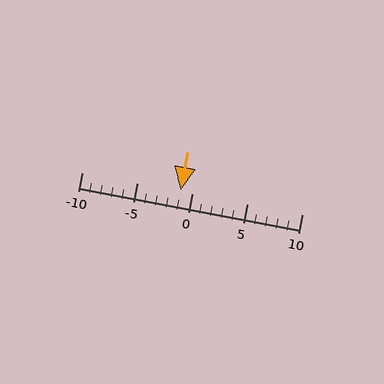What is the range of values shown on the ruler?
The ruler shows values from -10 to 10.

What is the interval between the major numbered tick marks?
The major tick marks are spaced 5 units apart.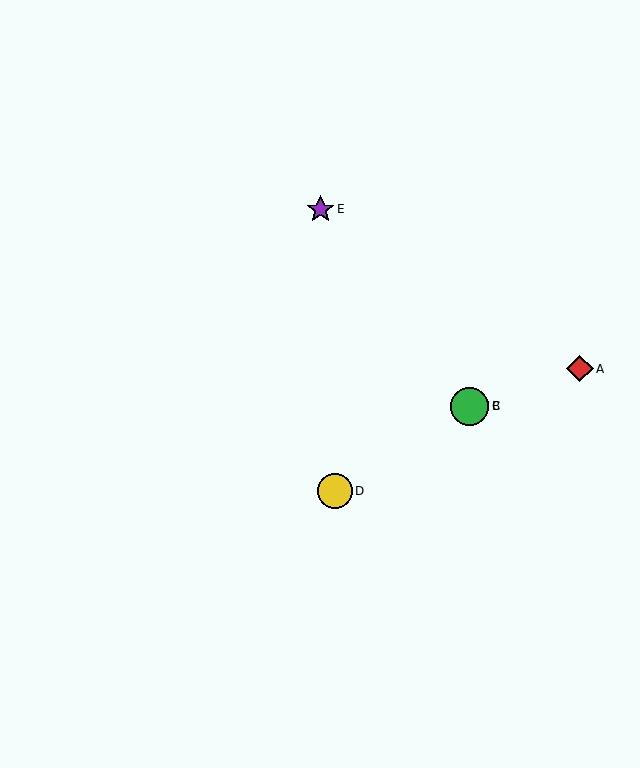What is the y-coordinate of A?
Object A is at y≈369.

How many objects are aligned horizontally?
2 objects (B, C) are aligned horizontally.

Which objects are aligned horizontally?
Objects B, C are aligned horizontally.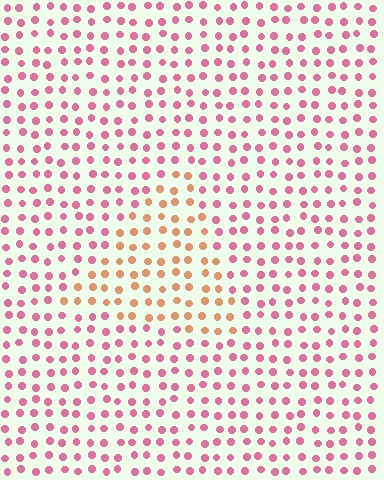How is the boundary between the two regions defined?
The boundary is defined purely by a slight shift in hue (about 46 degrees). Spacing, size, and orientation are identical on both sides.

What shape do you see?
I see a triangle.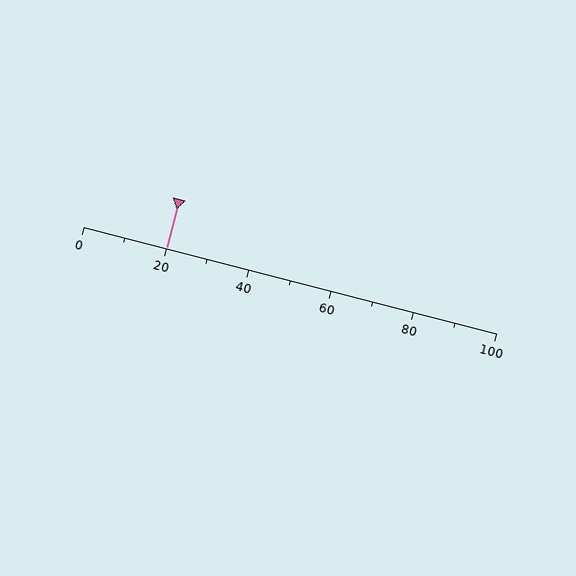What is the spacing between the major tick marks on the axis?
The major ticks are spaced 20 apart.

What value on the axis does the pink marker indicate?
The marker indicates approximately 20.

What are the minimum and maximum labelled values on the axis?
The axis runs from 0 to 100.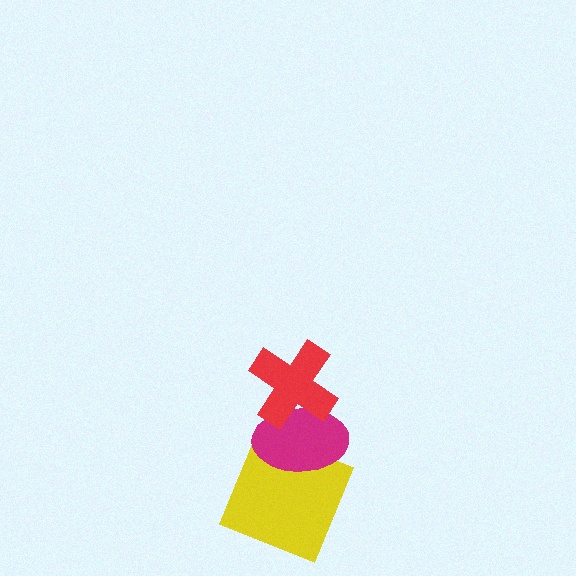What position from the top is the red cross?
The red cross is 1st from the top.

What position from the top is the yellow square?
The yellow square is 3rd from the top.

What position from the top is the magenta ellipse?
The magenta ellipse is 2nd from the top.